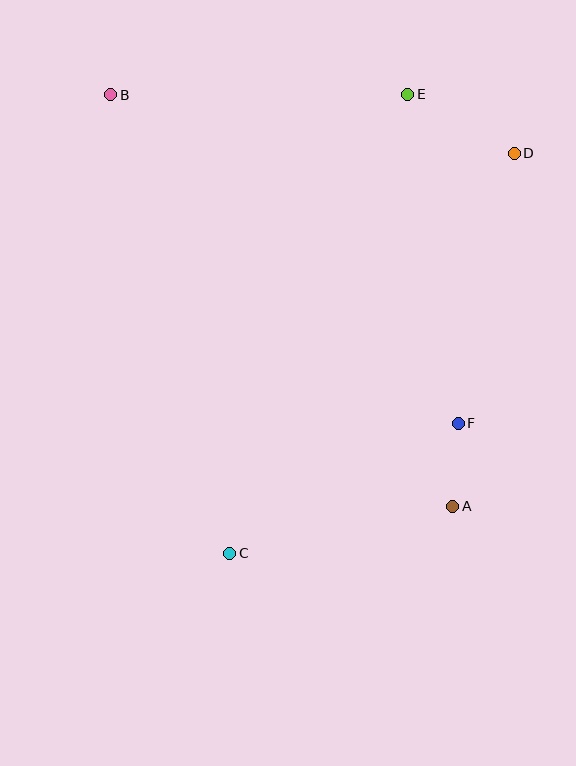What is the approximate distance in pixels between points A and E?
The distance between A and E is approximately 414 pixels.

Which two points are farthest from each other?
Points A and B are farthest from each other.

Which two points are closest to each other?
Points A and F are closest to each other.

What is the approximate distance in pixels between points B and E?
The distance between B and E is approximately 297 pixels.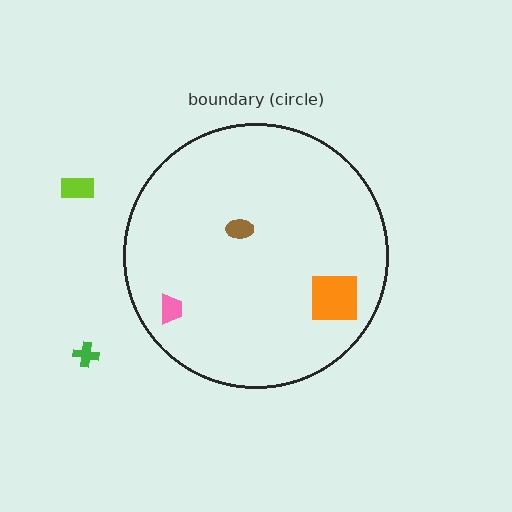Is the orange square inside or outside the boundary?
Inside.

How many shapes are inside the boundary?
3 inside, 2 outside.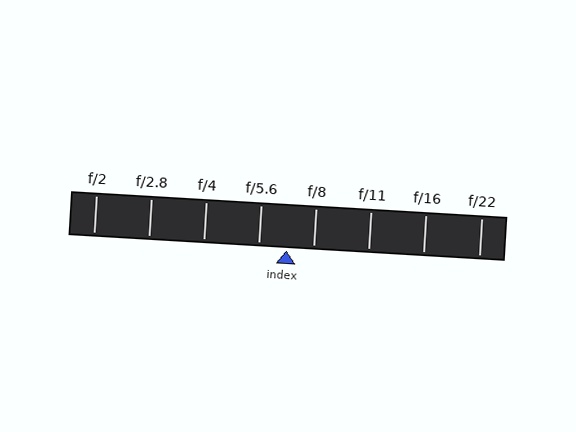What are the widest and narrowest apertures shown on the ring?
The widest aperture shown is f/2 and the narrowest is f/22.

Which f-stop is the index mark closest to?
The index mark is closest to f/8.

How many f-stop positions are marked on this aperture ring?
There are 8 f-stop positions marked.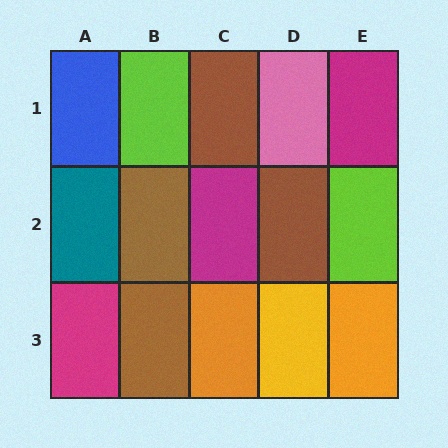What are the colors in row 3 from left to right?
Magenta, brown, orange, yellow, orange.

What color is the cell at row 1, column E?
Magenta.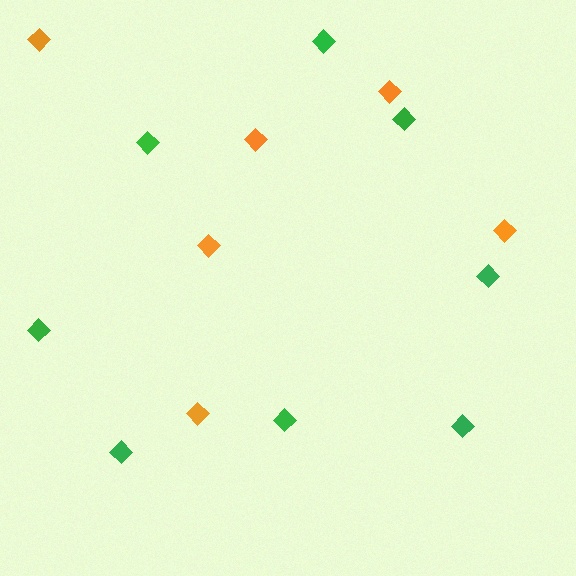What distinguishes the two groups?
There are 2 groups: one group of green diamonds (8) and one group of orange diamonds (6).